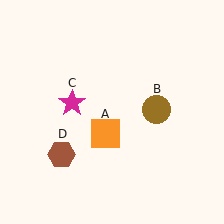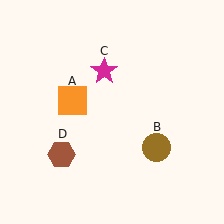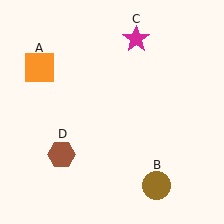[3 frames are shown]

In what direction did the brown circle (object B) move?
The brown circle (object B) moved down.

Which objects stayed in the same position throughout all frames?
Brown hexagon (object D) remained stationary.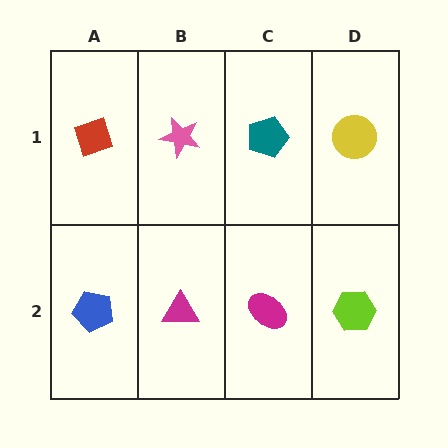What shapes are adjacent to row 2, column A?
A red diamond (row 1, column A), a magenta triangle (row 2, column B).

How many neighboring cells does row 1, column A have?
2.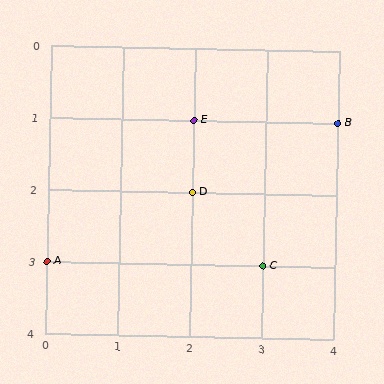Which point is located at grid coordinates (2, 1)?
Point E is at (2, 1).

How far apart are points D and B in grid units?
Points D and B are 2 columns and 1 row apart (about 2.2 grid units diagonally).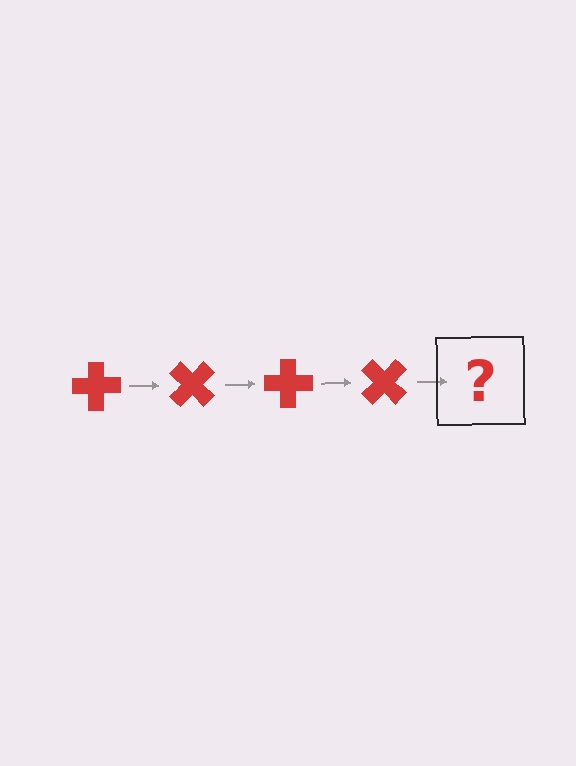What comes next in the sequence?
The next element should be a red cross rotated 180 degrees.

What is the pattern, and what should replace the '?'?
The pattern is that the cross rotates 45 degrees each step. The '?' should be a red cross rotated 180 degrees.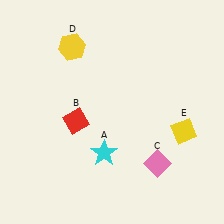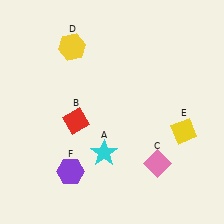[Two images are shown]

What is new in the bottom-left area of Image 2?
A purple hexagon (F) was added in the bottom-left area of Image 2.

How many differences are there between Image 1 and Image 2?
There is 1 difference between the two images.